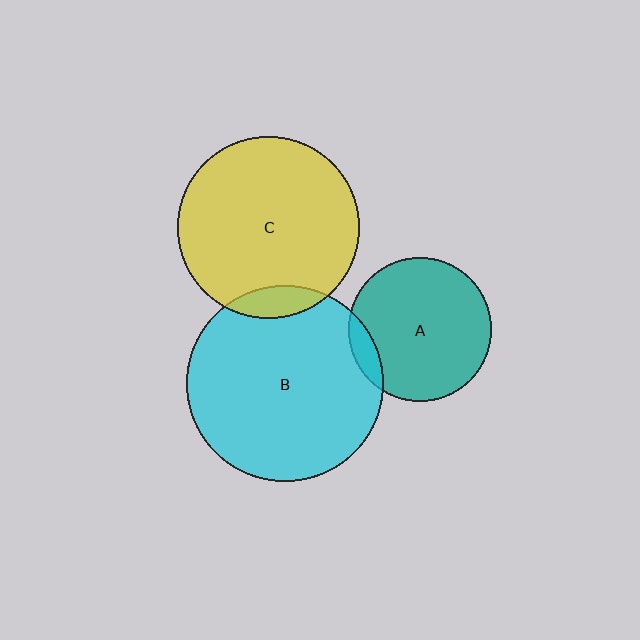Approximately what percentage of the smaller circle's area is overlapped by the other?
Approximately 10%.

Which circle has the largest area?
Circle B (cyan).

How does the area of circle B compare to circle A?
Approximately 1.9 times.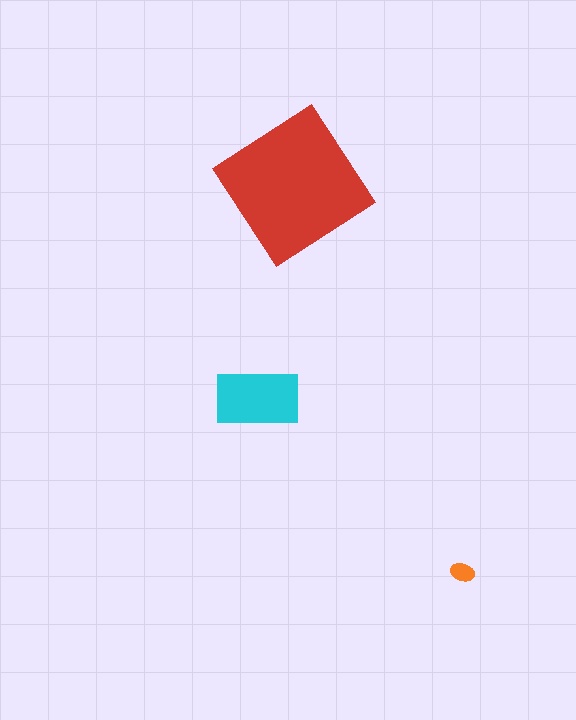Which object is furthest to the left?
The cyan rectangle is leftmost.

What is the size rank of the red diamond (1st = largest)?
1st.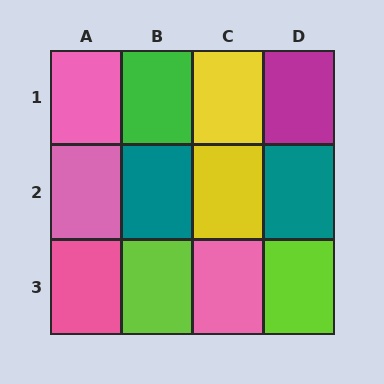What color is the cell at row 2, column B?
Teal.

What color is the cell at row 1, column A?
Pink.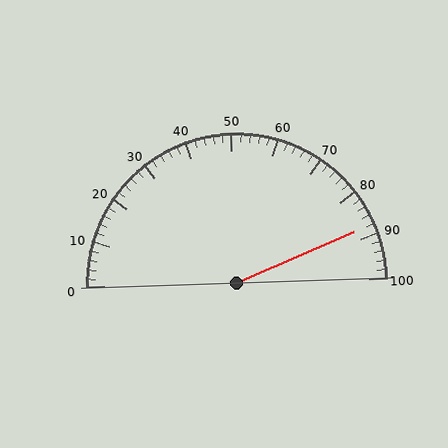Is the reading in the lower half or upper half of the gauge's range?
The reading is in the upper half of the range (0 to 100).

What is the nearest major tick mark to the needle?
The nearest major tick mark is 90.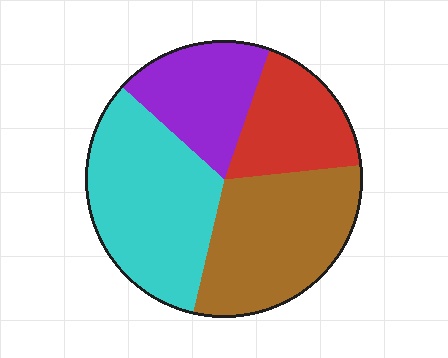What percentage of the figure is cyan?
Cyan covers roughly 35% of the figure.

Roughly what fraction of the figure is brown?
Brown covers 30% of the figure.